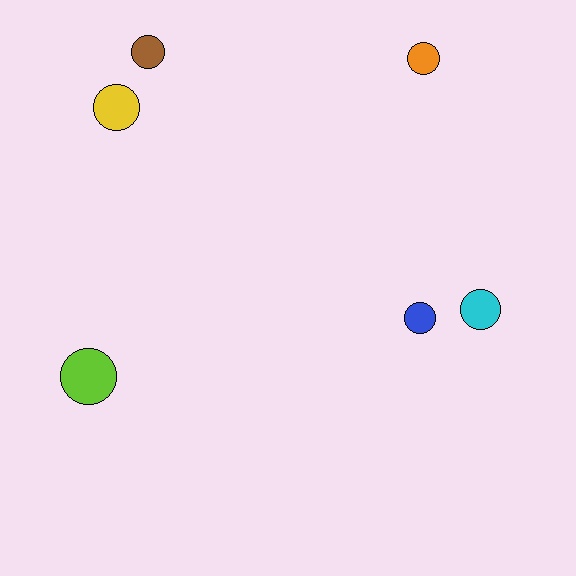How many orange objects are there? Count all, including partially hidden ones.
There is 1 orange object.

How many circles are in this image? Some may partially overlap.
There are 6 circles.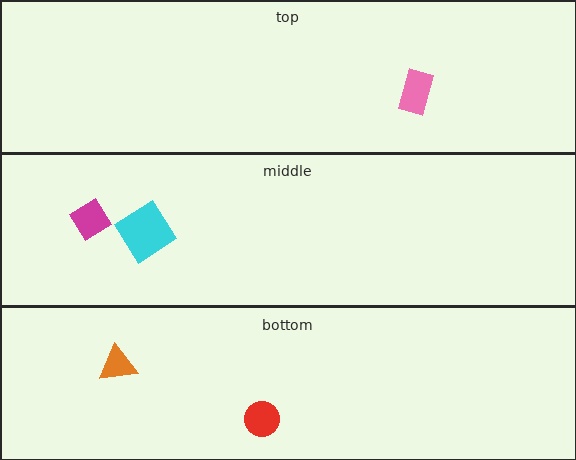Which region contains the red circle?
The bottom region.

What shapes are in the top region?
The pink rectangle.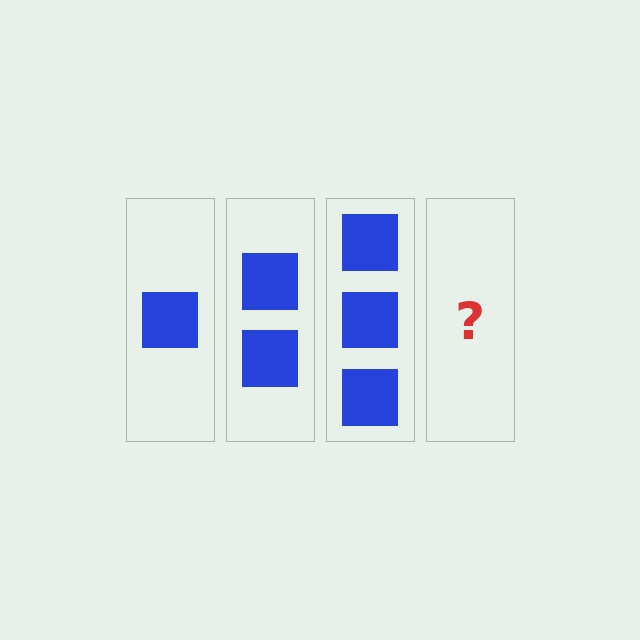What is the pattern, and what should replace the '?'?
The pattern is that each step adds one more square. The '?' should be 4 squares.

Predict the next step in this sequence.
The next step is 4 squares.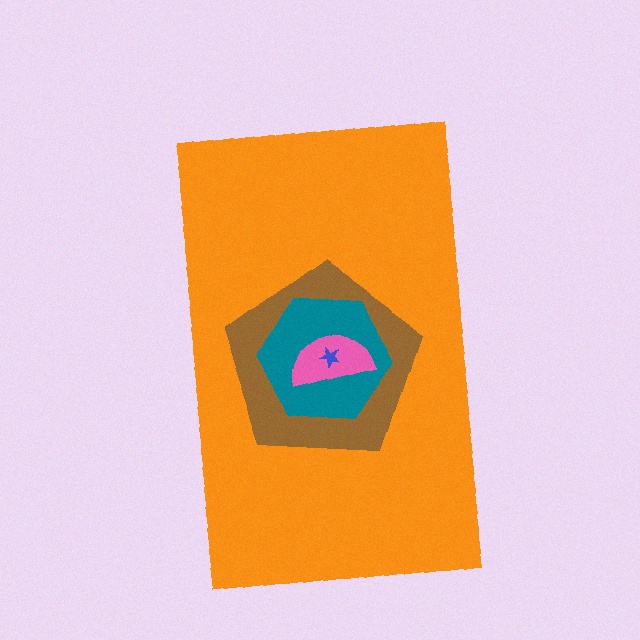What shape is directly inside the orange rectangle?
The brown pentagon.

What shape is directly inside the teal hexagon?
The pink semicircle.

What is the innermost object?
The blue star.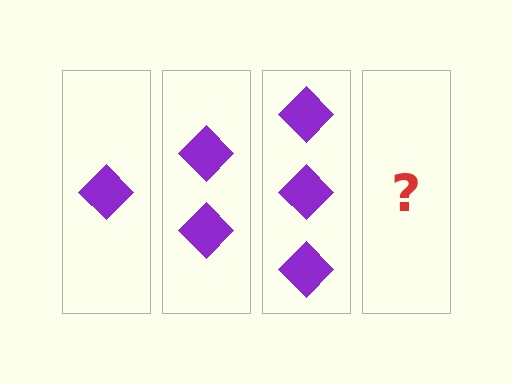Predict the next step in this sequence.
The next step is 4 diamonds.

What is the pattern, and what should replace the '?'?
The pattern is that each step adds one more diamond. The '?' should be 4 diamonds.